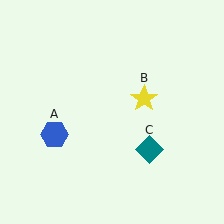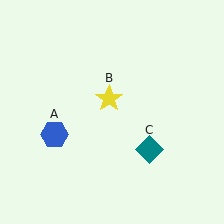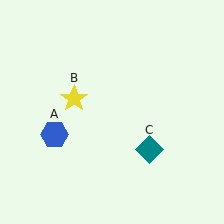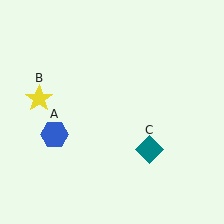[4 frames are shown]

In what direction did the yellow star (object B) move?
The yellow star (object B) moved left.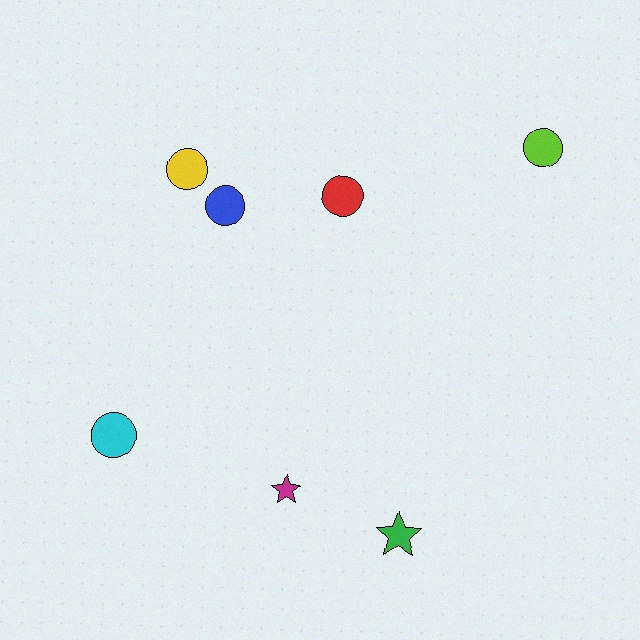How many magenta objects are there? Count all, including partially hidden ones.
There is 1 magenta object.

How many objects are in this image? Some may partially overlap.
There are 7 objects.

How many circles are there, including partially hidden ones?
There are 5 circles.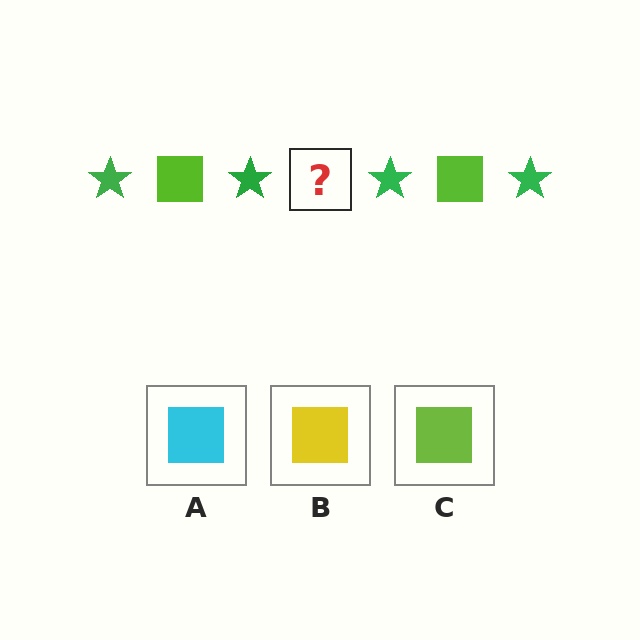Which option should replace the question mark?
Option C.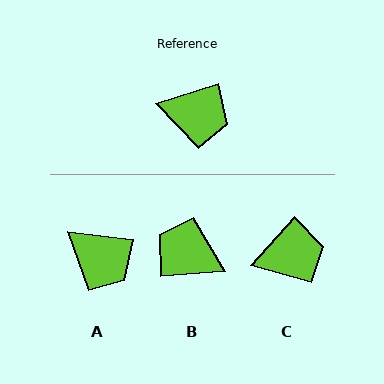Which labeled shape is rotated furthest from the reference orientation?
B, about 167 degrees away.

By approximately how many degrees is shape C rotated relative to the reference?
Approximately 31 degrees counter-clockwise.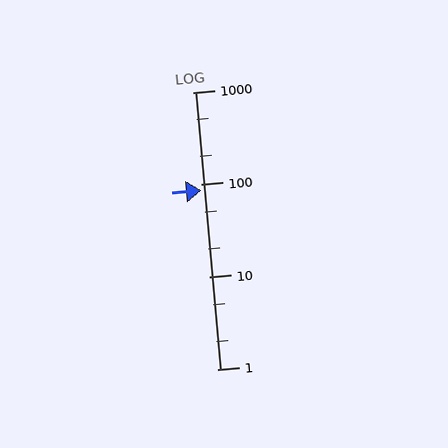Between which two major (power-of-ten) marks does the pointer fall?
The pointer is between 10 and 100.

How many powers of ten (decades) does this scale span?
The scale spans 3 decades, from 1 to 1000.